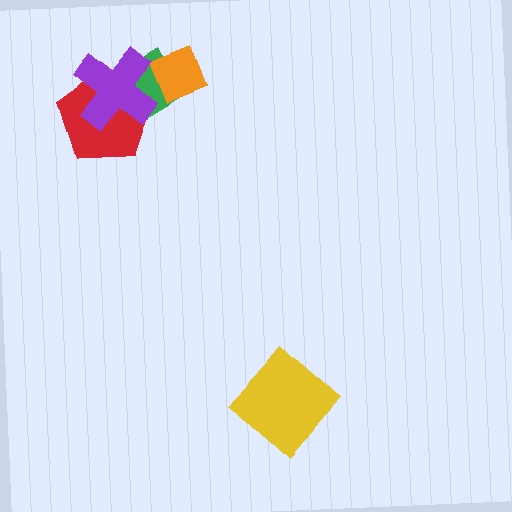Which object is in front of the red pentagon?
The purple cross is in front of the red pentagon.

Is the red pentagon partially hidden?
Yes, it is partially covered by another shape.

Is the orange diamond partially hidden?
Yes, it is partially covered by another shape.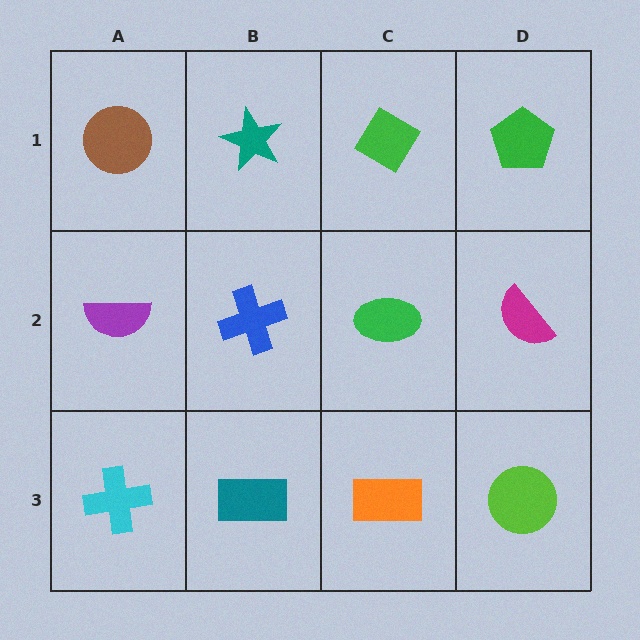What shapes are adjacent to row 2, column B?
A teal star (row 1, column B), a teal rectangle (row 3, column B), a purple semicircle (row 2, column A), a green ellipse (row 2, column C).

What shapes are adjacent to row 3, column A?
A purple semicircle (row 2, column A), a teal rectangle (row 3, column B).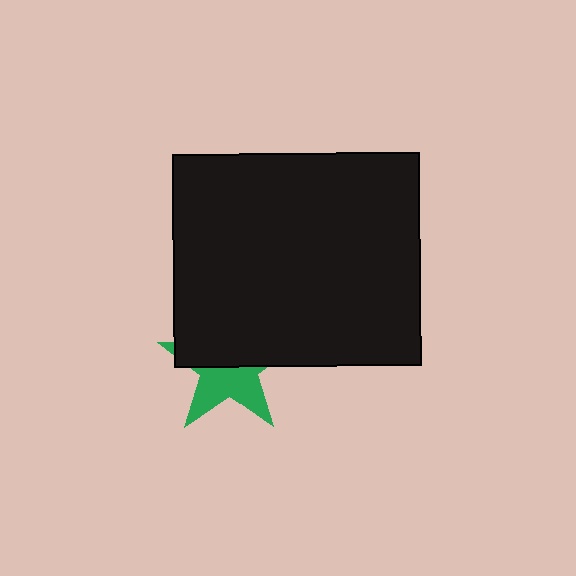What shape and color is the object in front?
The object in front is a black rectangle.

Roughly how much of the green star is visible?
About half of it is visible (roughly 45%).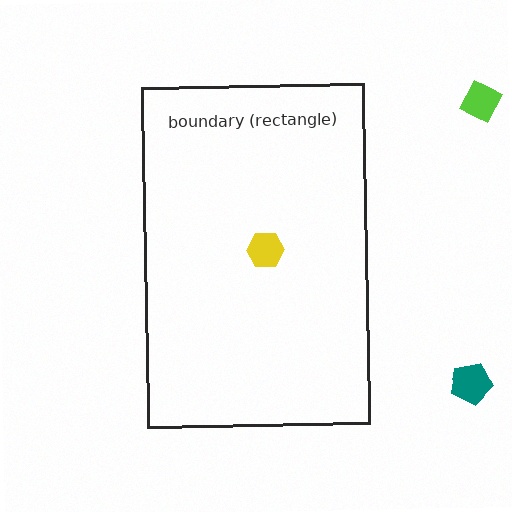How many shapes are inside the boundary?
1 inside, 2 outside.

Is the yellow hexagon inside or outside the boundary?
Inside.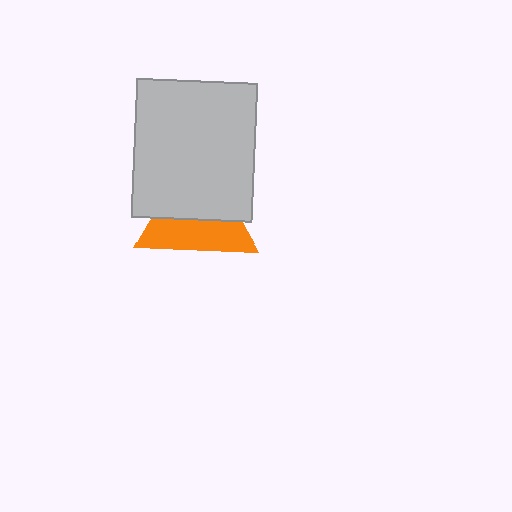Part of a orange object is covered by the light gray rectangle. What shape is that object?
It is a triangle.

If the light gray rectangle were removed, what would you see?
You would see the complete orange triangle.